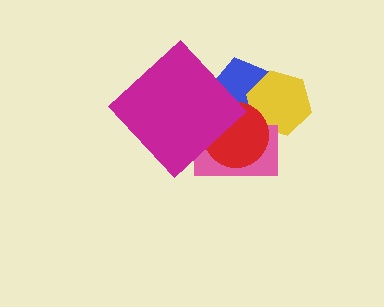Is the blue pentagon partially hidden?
Yes, it is partially covered by another shape.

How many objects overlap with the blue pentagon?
4 objects overlap with the blue pentagon.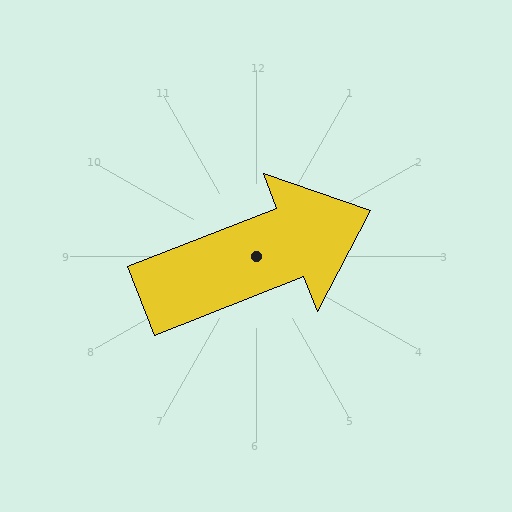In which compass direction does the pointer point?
East.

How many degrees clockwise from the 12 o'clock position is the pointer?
Approximately 69 degrees.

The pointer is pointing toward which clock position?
Roughly 2 o'clock.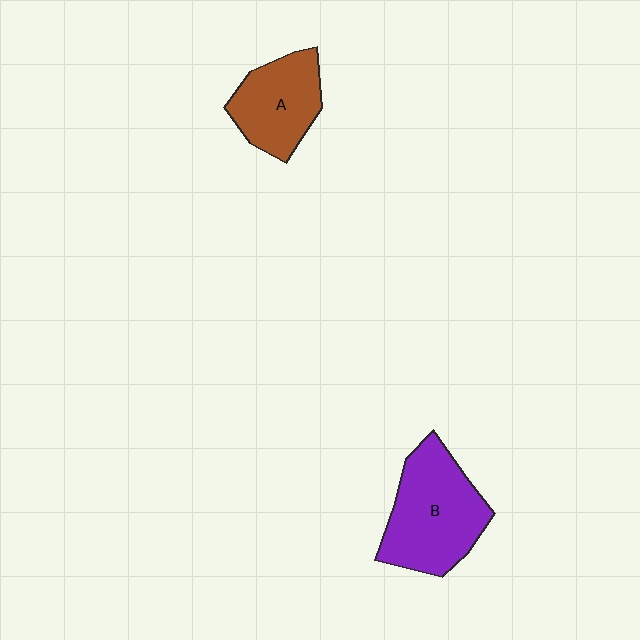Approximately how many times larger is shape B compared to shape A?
Approximately 1.4 times.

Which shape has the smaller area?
Shape A (brown).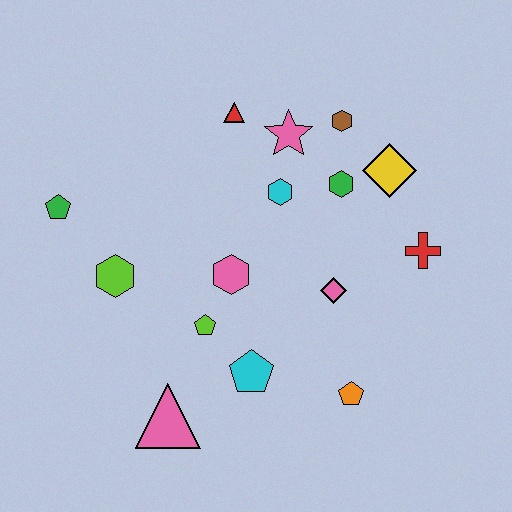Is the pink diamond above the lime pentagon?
Yes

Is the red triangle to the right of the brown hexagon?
No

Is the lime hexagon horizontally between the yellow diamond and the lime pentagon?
No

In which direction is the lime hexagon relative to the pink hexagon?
The lime hexagon is to the left of the pink hexagon.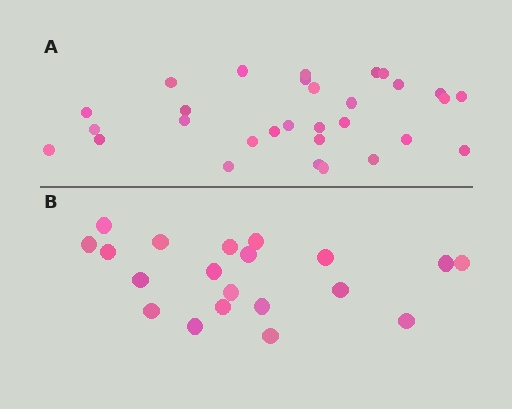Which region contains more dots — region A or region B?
Region A (the top region) has more dots.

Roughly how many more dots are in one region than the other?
Region A has roughly 10 or so more dots than region B.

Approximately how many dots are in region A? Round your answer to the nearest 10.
About 30 dots.